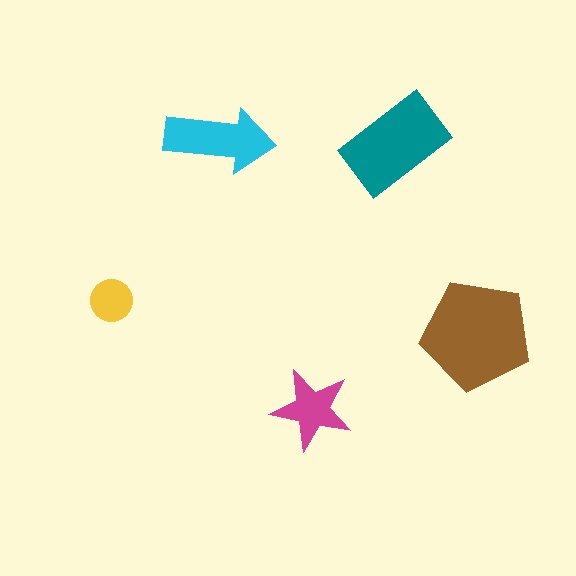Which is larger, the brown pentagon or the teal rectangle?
The brown pentagon.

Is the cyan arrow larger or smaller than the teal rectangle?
Smaller.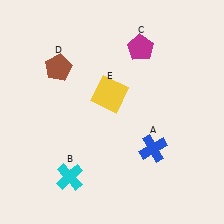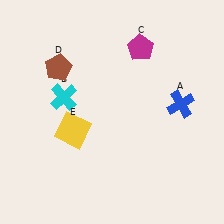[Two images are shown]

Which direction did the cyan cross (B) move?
The cyan cross (B) moved up.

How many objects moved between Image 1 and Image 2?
3 objects moved between the two images.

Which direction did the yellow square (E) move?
The yellow square (E) moved left.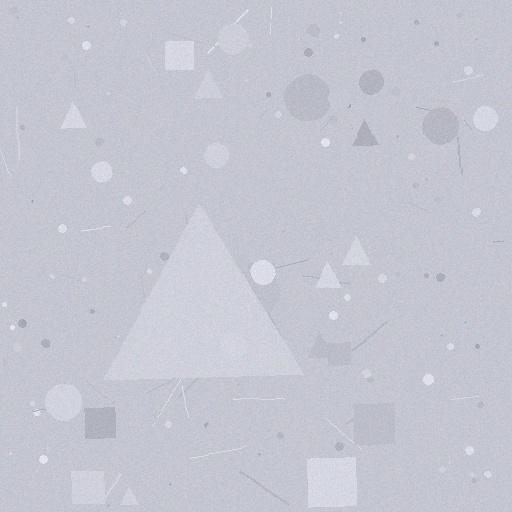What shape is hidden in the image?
A triangle is hidden in the image.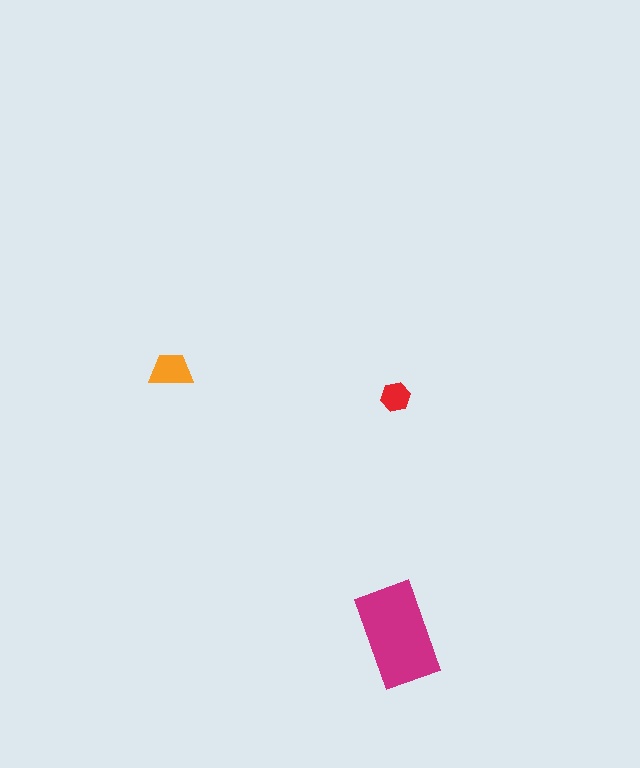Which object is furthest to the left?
The orange trapezoid is leftmost.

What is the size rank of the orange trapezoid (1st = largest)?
2nd.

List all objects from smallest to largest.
The red hexagon, the orange trapezoid, the magenta rectangle.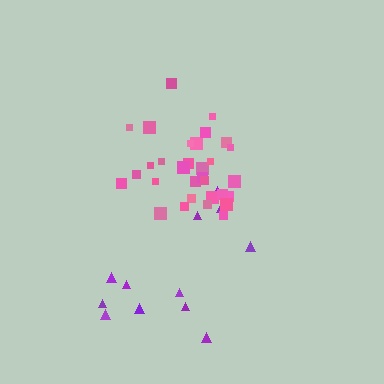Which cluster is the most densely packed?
Pink.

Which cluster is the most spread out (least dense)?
Purple.